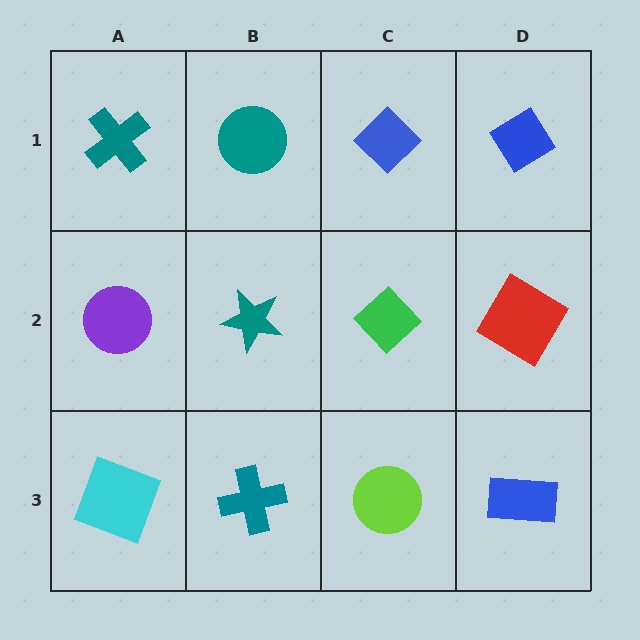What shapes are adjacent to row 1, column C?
A green diamond (row 2, column C), a teal circle (row 1, column B), a blue diamond (row 1, column D).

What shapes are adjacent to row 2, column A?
A teal cross (row 1, column A), a cyan square (row 3, column A), a teal star (row 2, column B).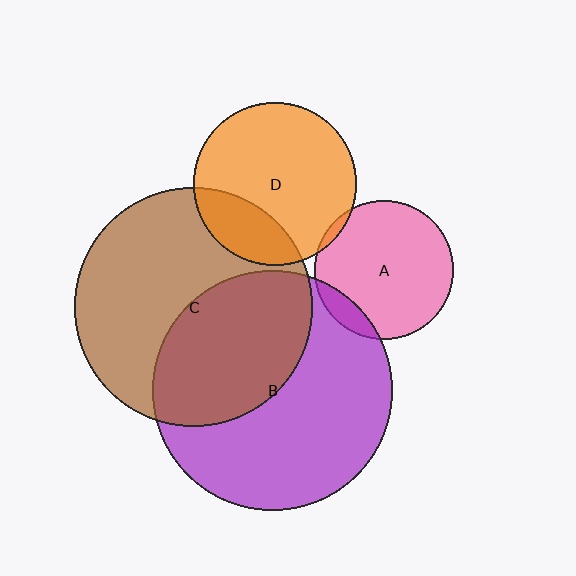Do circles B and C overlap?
Yes.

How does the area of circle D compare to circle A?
Approximately 1.4 times.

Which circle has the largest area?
Circle B (purple).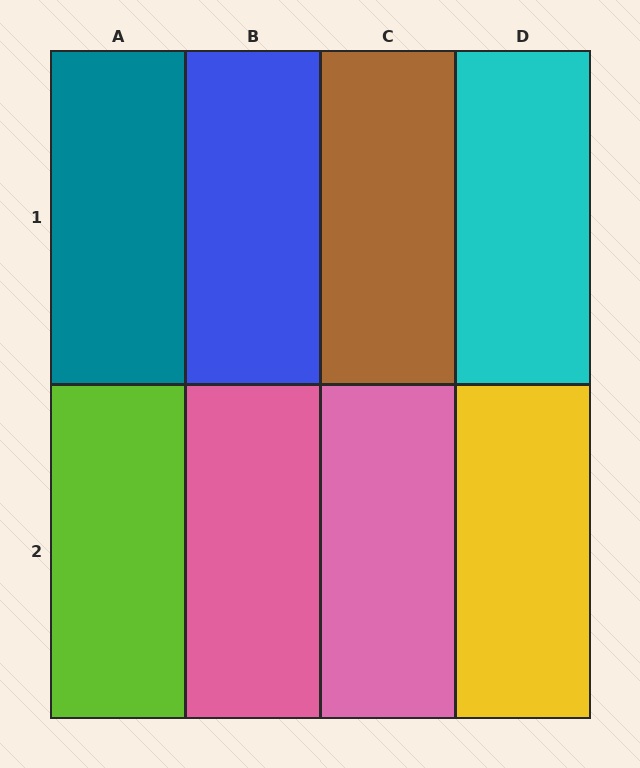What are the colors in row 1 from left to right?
Teal, blue, brown, cyan.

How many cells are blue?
1 cell is blue.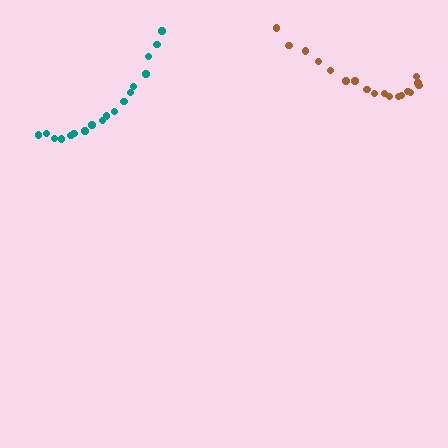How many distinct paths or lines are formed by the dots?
There are 2 distinct paths.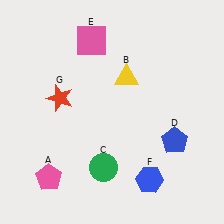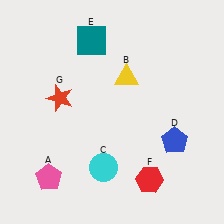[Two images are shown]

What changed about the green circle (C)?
In Image 1, C is green. In Image 2, it changed to cyan.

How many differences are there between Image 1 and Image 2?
There are 3 differences between the two images.